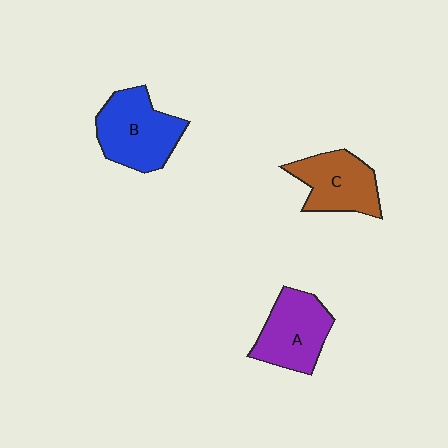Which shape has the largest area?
Shape B (blue).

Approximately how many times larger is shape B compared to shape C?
Approximately 1.2 times.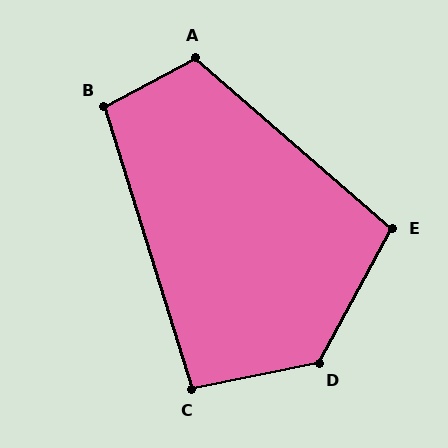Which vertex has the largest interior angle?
D, at approximately 130 degrees.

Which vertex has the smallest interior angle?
C, at approximately 96 degrees.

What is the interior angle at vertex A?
Approximately 111 degrees (obtuse).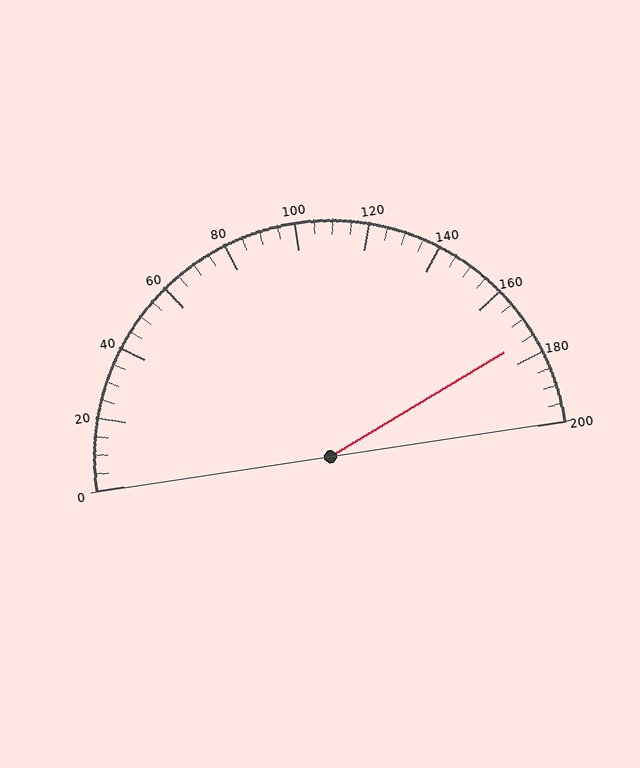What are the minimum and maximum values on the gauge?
The gauge ranges from 0 to 200.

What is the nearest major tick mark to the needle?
The nearest major tick mark is 180.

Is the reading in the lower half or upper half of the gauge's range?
The reading is in the upper half of the range (0 to 200).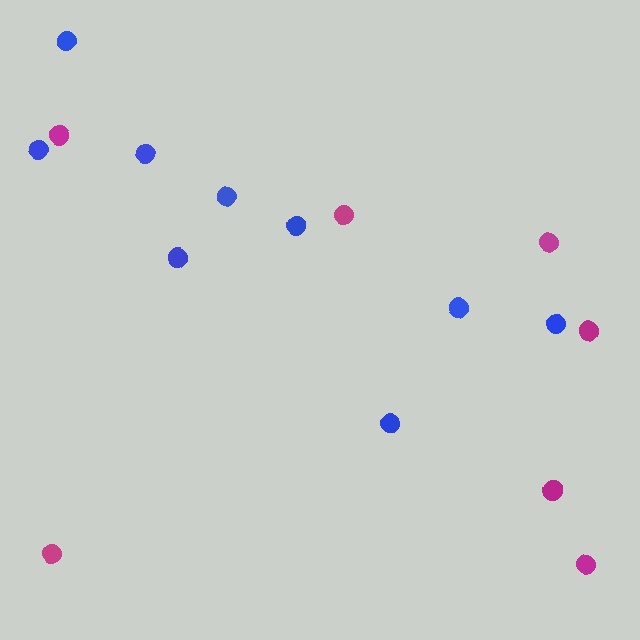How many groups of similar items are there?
There are 2 groups: one group of blue circles (9) and one group of magenta circles (7).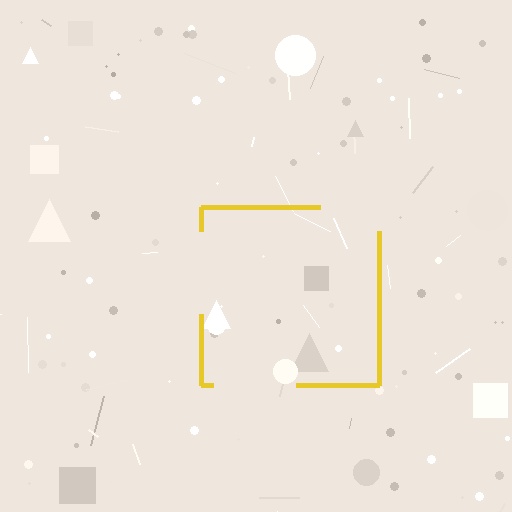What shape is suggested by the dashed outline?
The dashed outline suggests a square.